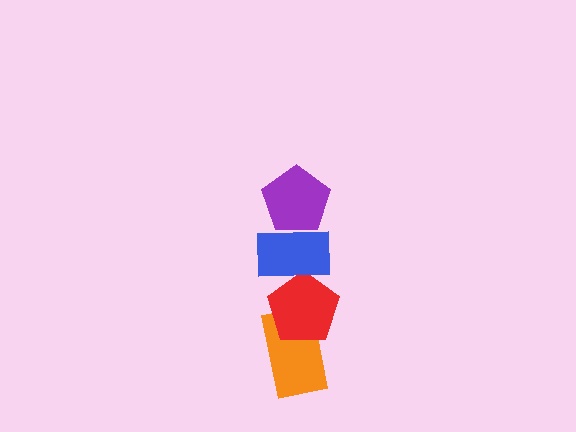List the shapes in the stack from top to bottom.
From top to bottom: the purple pentagon, the blue rectangle, the red pentagon, the orange rectangle.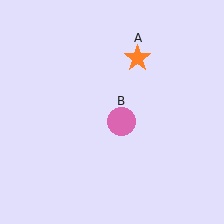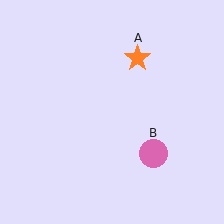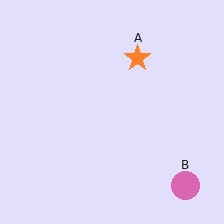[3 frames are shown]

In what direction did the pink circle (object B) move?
The pink circle (object B) moved down and to the right.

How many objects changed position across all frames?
1 object changed position: pink circle (object B).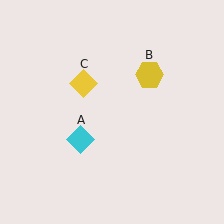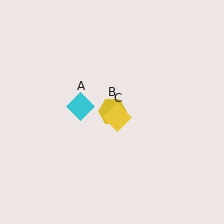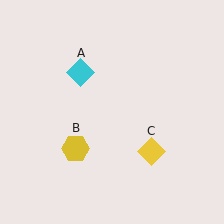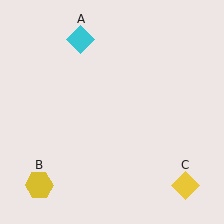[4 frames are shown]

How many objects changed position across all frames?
3 objects changed position: cyan diamond (object A), yellow hexagon (object B), yellow diamond (object C).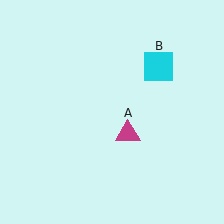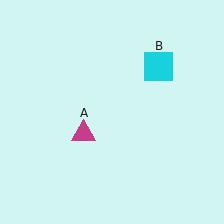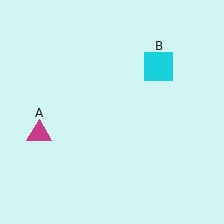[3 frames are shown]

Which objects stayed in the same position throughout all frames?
Cyan square (object B) remained stationary.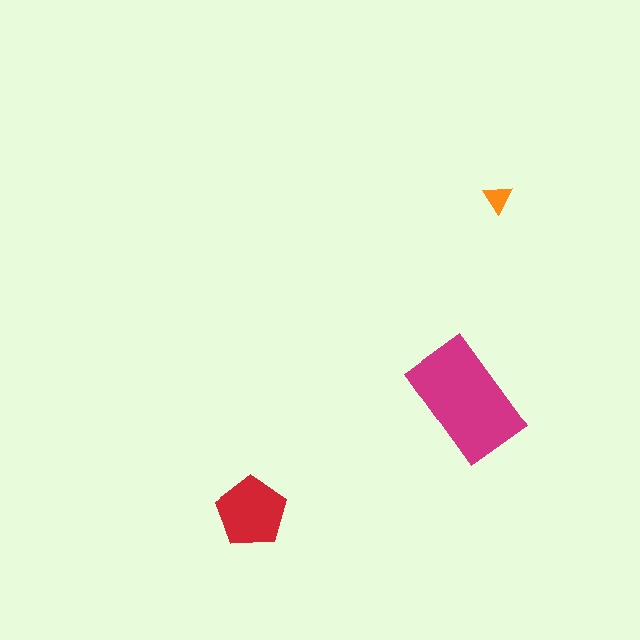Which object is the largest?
The magenta rectangle.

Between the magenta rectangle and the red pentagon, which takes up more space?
The magenta rectangle.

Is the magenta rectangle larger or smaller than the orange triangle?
Larger.